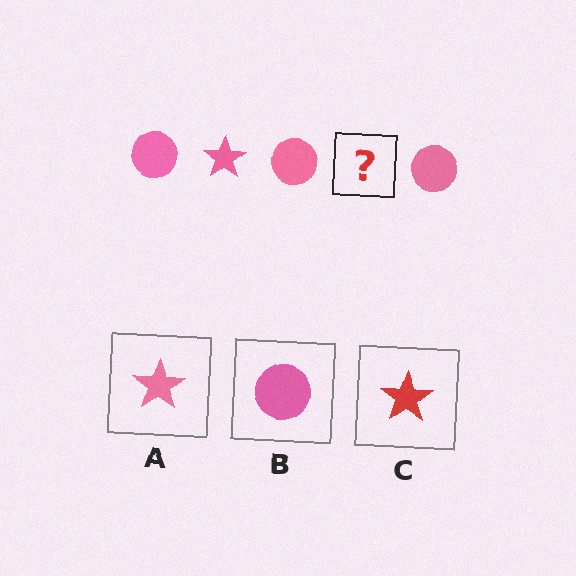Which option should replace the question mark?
Option A.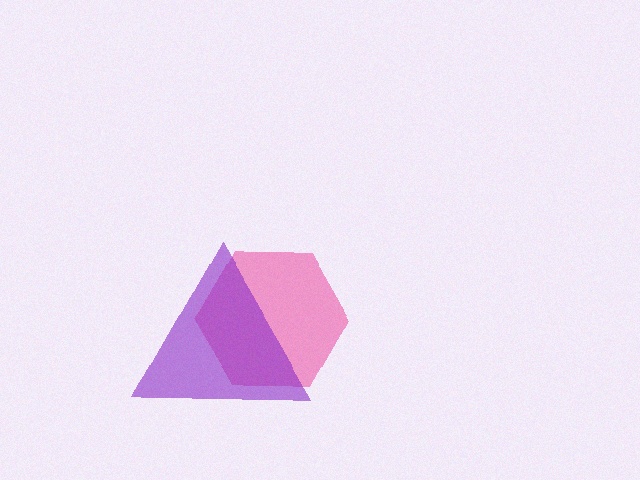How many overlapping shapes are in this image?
There are 2 overlapping shapes in the image.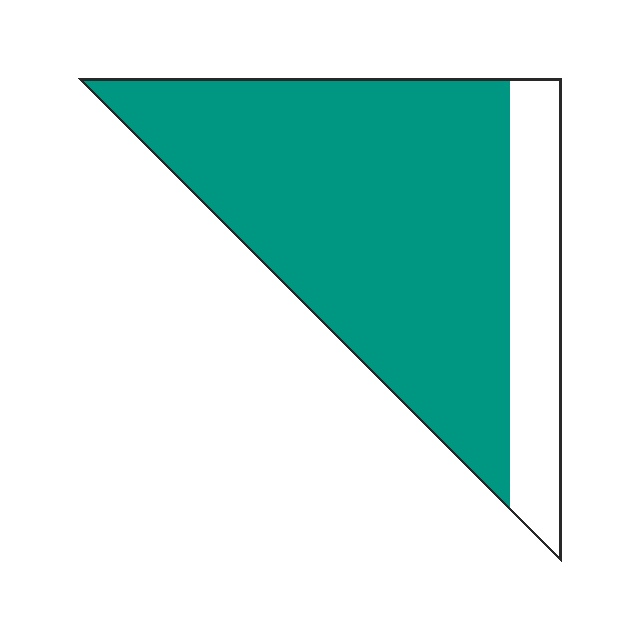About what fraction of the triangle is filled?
About four fifths (4/5).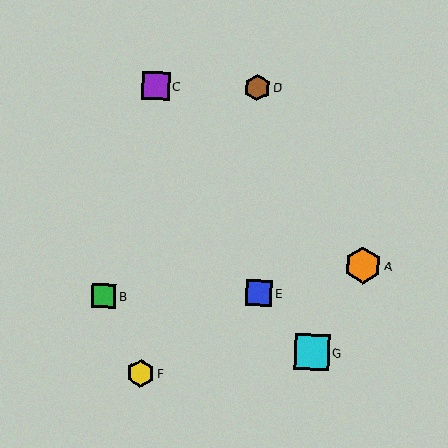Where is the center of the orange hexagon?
The center of the orange hexagon is at (363, 265).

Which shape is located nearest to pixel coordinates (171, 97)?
The purple square (labeled C) at (156, 86) is nearest to that location.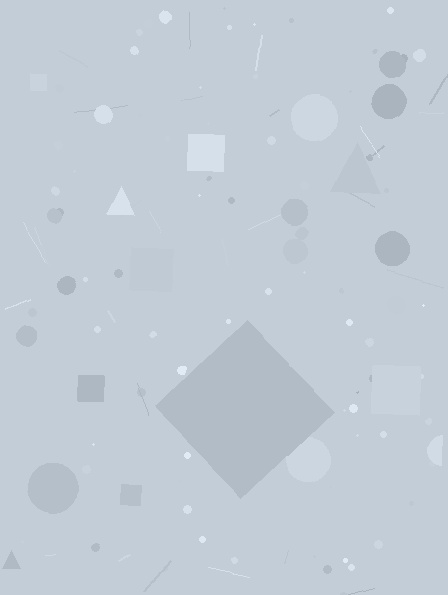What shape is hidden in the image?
A diamond is hidden in the image.